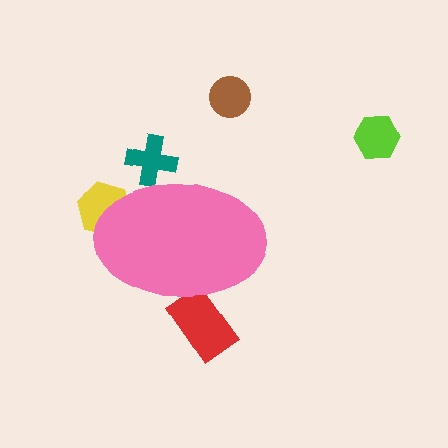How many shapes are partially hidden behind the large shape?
3 shapes are partially hidden.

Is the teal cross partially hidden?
Yes, the teal cross is partially hidden behind the pink ellipse.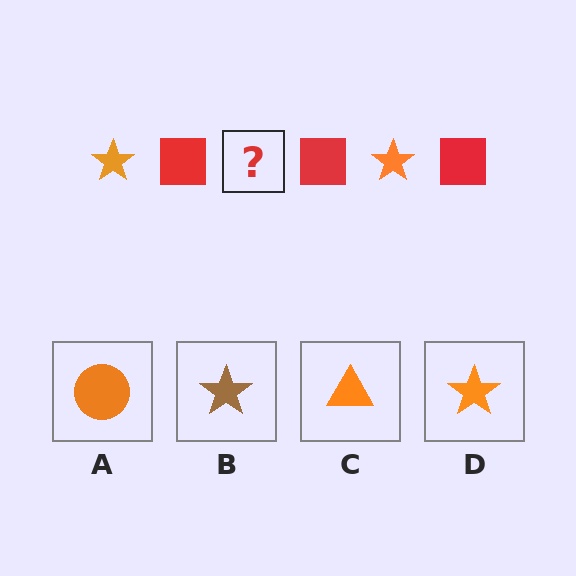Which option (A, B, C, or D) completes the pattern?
D.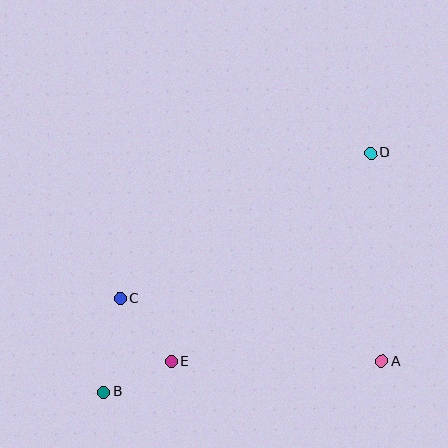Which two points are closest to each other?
Points B and E are closest to each other.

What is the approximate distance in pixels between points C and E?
The distance between C and E is approximately 81 pixels.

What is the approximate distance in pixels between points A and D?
The distance between A and D is approximately 209 pixels.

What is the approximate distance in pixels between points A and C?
The distance between A and C is approximately 269 pixels.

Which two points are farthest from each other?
Points B and D are farthest from each other.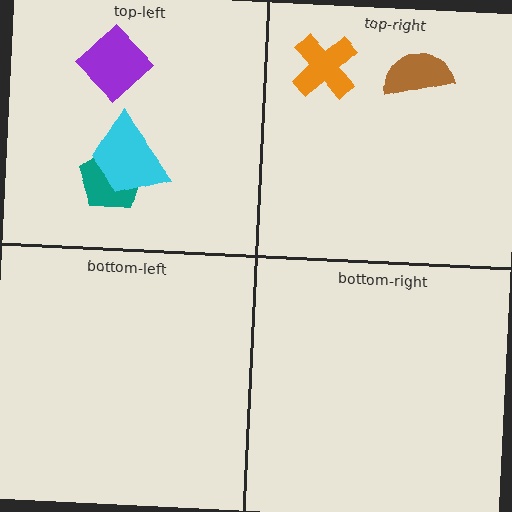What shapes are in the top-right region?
The orange cross, the brown semicircle.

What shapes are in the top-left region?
The teal pentagon, the purple diamond, the cyan trapezoid.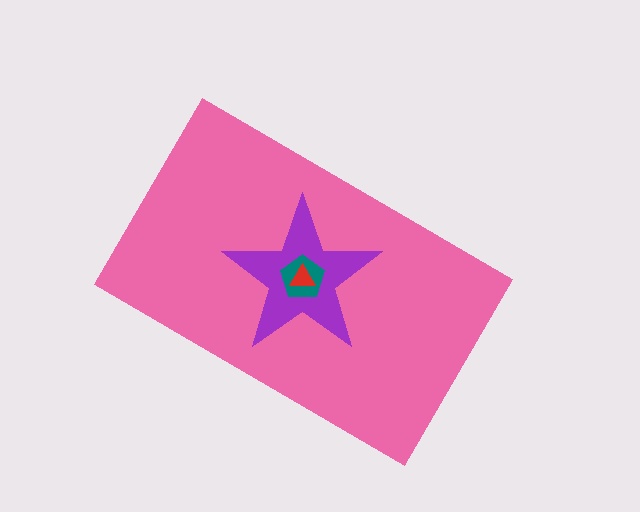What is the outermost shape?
The pink rectangle.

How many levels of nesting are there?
4.